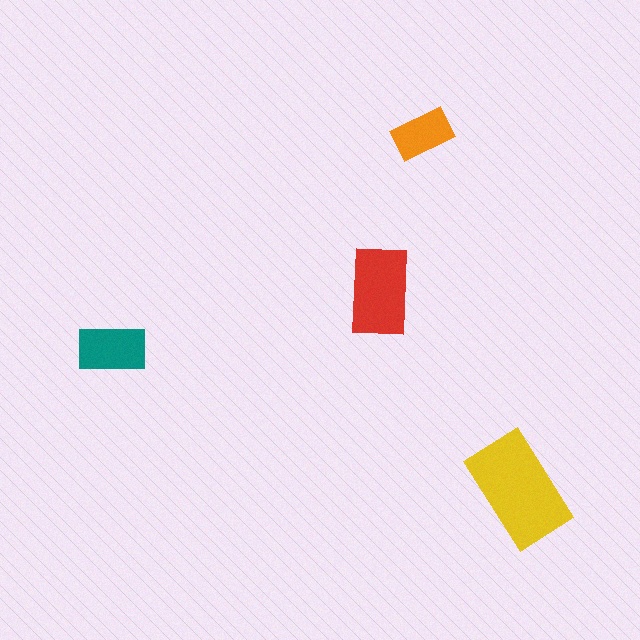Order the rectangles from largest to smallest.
the yellow one, the red one, the teal one, the orange one.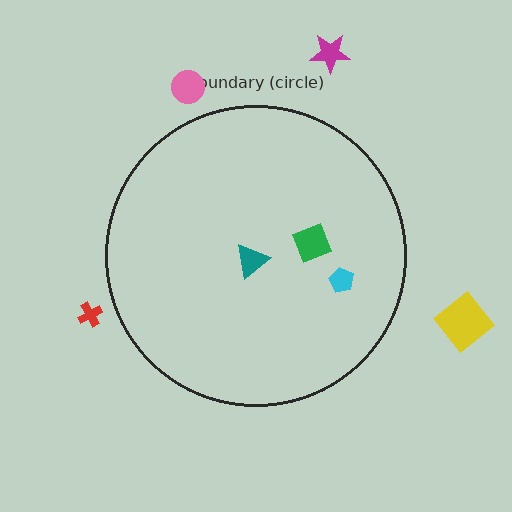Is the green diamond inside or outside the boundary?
Inside.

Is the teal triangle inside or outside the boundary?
Inside.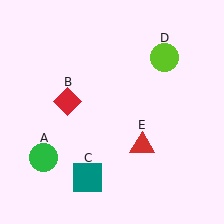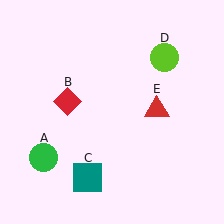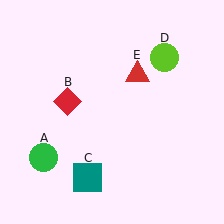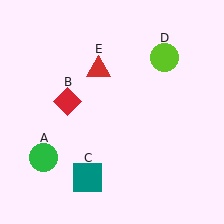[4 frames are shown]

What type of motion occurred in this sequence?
The red triangle (object E) rotated counterclockwise around the center of the scene.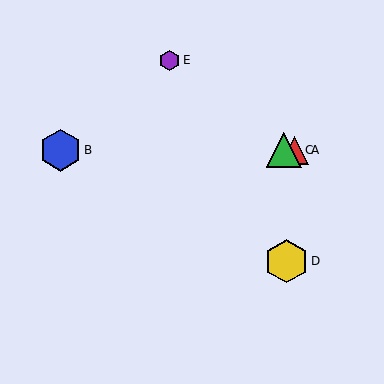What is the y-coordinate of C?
Object C is at y≈150.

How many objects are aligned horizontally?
3 objects (A, B, C) are aligned horizontally.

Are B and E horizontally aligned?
No, B is at y≈150 and E is at y≈60.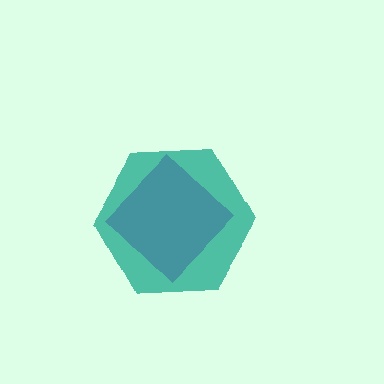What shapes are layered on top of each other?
The layered shapes are: a purple diamond, a teal hexagon.